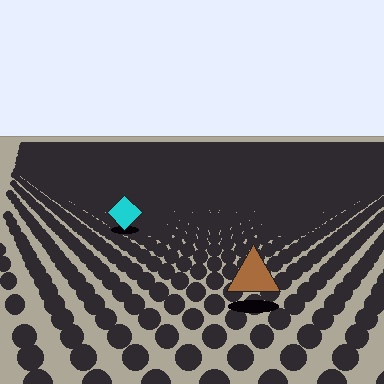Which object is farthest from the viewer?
The cyan diamond is farthest from the viewer. It appears smaller and the ground texture around it is denser.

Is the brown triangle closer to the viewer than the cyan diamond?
Yes. The brown triangle is closer — you can tell from the texture gradient: the ground texture is coarser near it.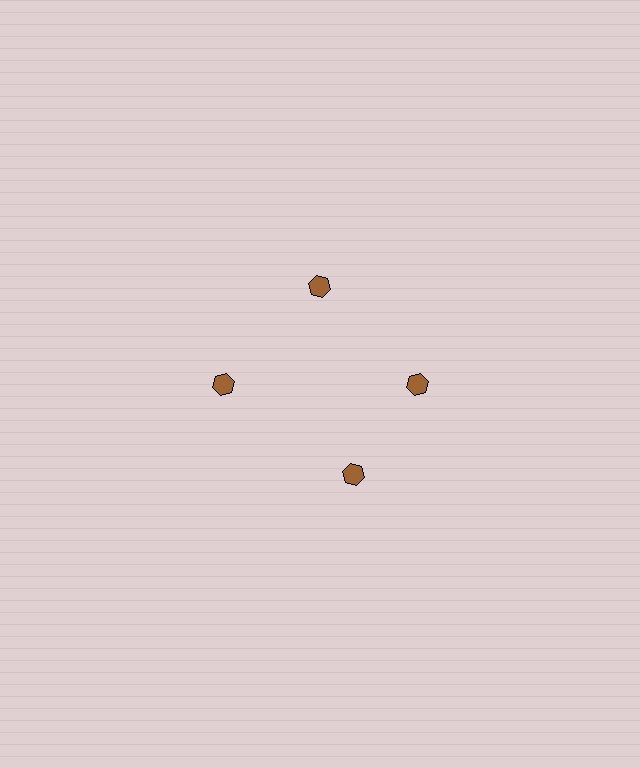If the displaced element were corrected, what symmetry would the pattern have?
It would have 4-fold rotational symmetry — the pattern would map onto itself every 90 degrees.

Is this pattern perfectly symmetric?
No. The 4 brown hexagons are arranged in a ring, but one element near the 6 o'clock position is rotated out of alignment along the ring, breaking the 4-fold rotational symmetry.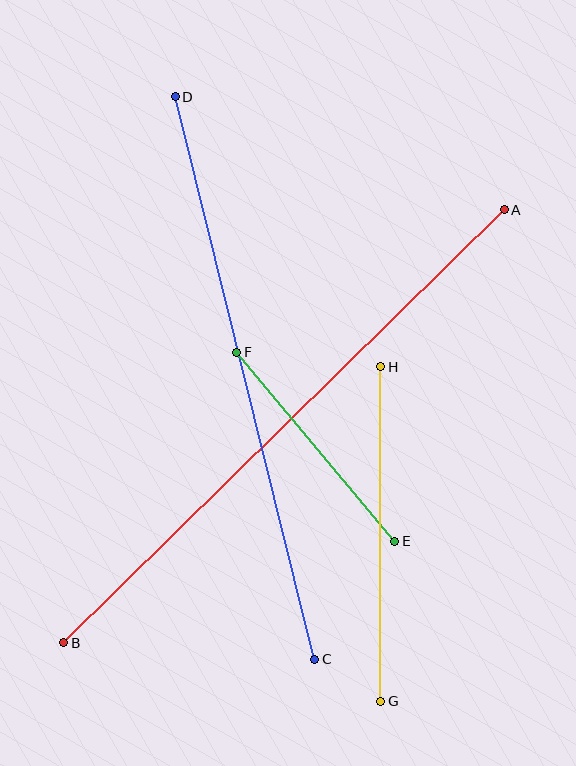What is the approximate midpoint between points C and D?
The midpoint is at approximately (245, 378) pixels.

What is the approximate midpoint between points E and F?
The midpoint is at approximately (316, 447) pixels.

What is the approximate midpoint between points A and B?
The midpoint is at approximately (284, 426) pixels.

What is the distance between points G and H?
The distance is approximately 335 pixels.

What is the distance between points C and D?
The distance is approximately 579 pixels.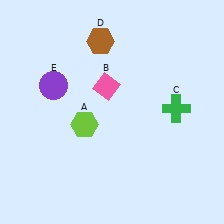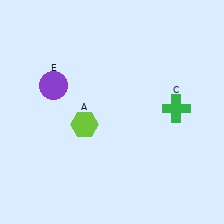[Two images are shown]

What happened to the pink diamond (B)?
The pink diamond (B) was removed in Image 2. It was in the top-left area of Image 1.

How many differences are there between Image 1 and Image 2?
There are 2 differences between the two images.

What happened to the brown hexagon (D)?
The brown hexagon (D) was removed in Image 2. It was in the top-left area of Image 1.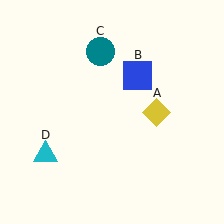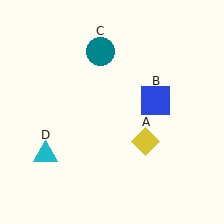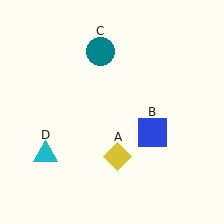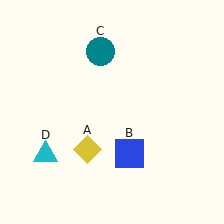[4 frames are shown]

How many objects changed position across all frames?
2 objects changed position: yellow diamond (object A), blue square (object B).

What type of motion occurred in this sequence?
The yellow diamond (object A), blue square (object B) rotated clockwise around the center of the scene.